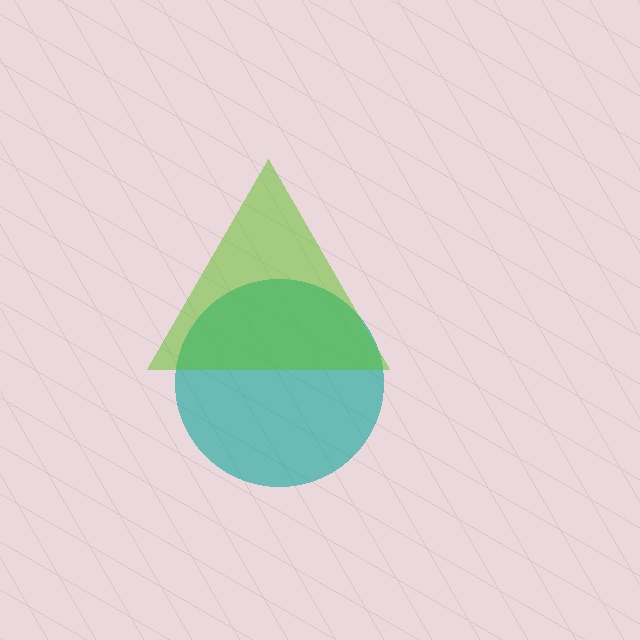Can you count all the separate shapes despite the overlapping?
Yes, there are 2 separate shapes.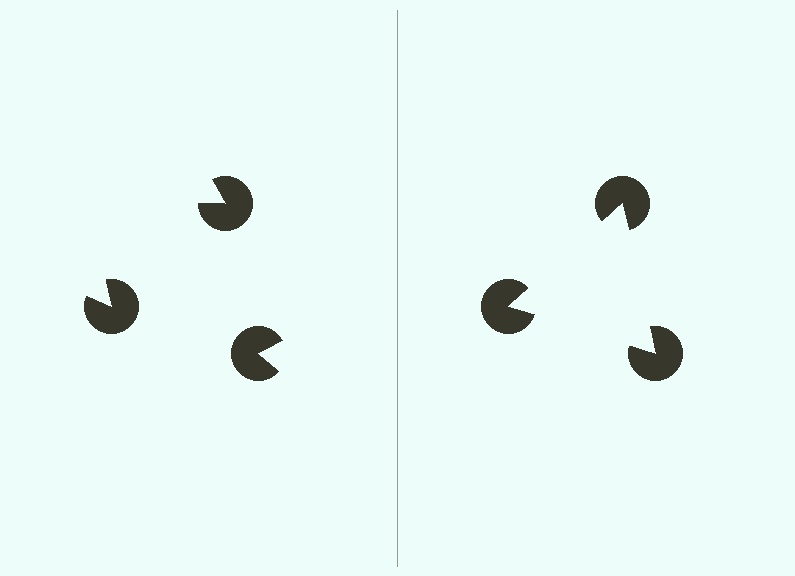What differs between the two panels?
The pac-man discs are positioned identically on both sides; only the wedge orientations differ. On the right they align to a triangle; on the left they are misaligned.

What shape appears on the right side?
An illusory triangle.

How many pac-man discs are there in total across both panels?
6 — 3 on each side.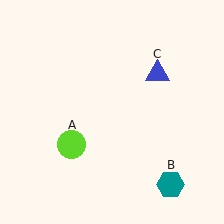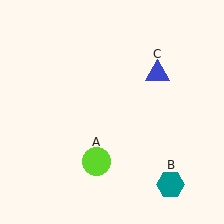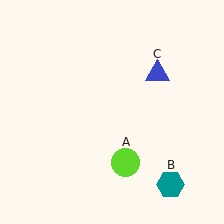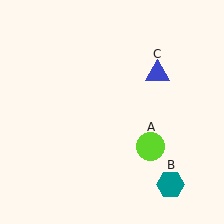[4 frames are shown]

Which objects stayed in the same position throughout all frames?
Teal hexagon (object B) and blue triangle (object C) remained stationary.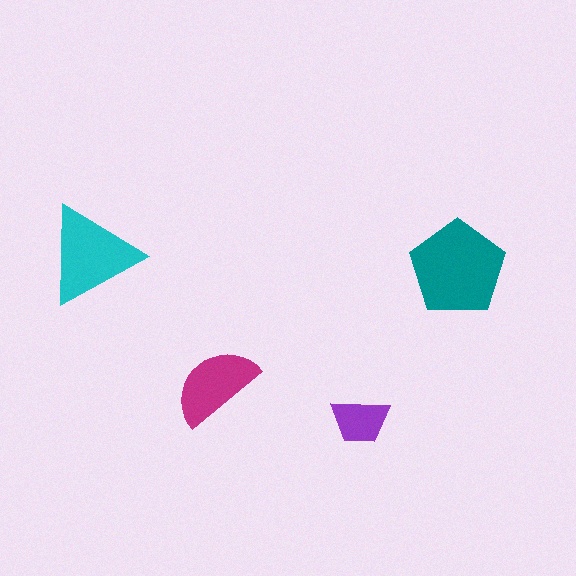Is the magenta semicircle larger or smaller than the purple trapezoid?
Larger.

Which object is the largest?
The teal pentagon.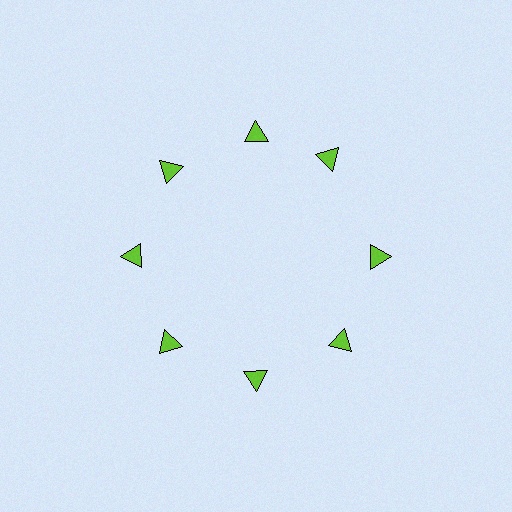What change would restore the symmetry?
The symmetry would be restored by rotating it back into even spacing with its neighbors so that all 8 triangles sit at equal angles and equal distance from the center.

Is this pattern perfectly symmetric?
No. The 8 lime triangles are arranged in a ring, but one element near the 2 o'clock position is rotated out of alignment along the ring, breaking the 8-fold rotational symmetry.